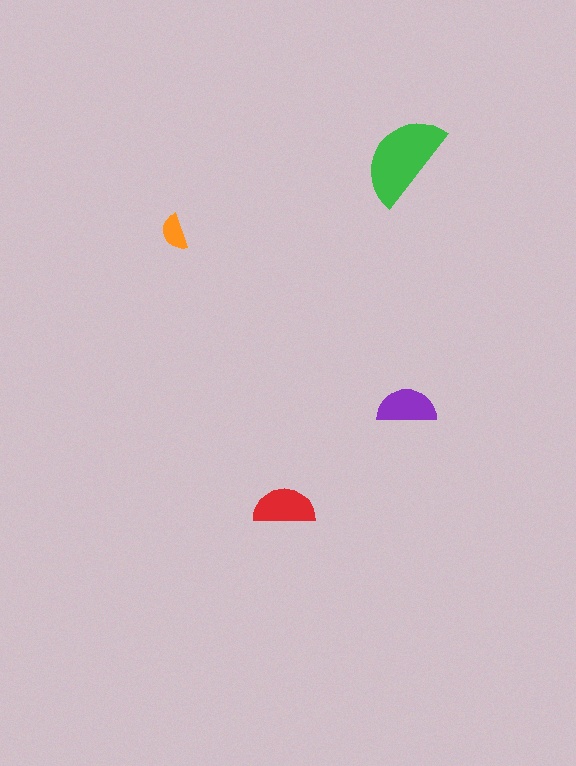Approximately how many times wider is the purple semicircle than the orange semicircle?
About 1.5 times wider.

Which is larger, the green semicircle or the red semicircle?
The green one.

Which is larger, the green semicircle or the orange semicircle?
The green one.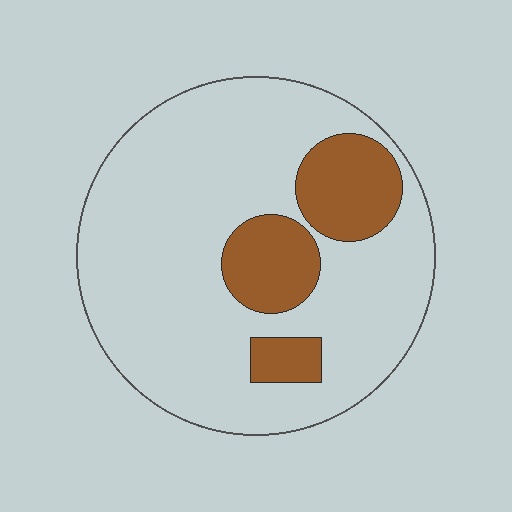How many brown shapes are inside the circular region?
3.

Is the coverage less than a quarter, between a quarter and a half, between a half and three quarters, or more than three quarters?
Less than a quarter.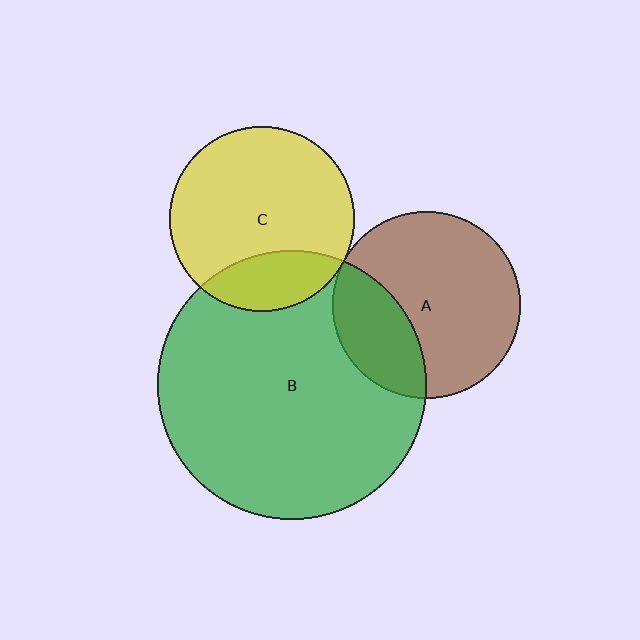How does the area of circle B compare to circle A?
Approximately 2.1 times.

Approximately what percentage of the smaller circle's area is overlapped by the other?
Approximately 30%.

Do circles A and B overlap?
Yes.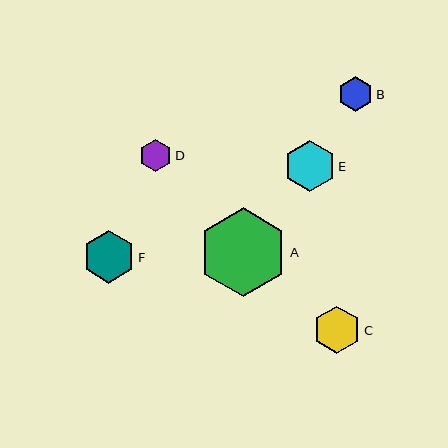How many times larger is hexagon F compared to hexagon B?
Hexagon F is approximately 1.5 times the size of hexagon B.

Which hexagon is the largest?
Hexagon A is the largest with a size of approximately 88 pixels.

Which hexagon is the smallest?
Hexagon D is the smallest with a size of approximately 32 pixels.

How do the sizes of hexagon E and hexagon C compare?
Hexagon E and hexagon C are approximately the same size.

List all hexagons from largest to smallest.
From largest to smallest: A, F, E, C, B, D.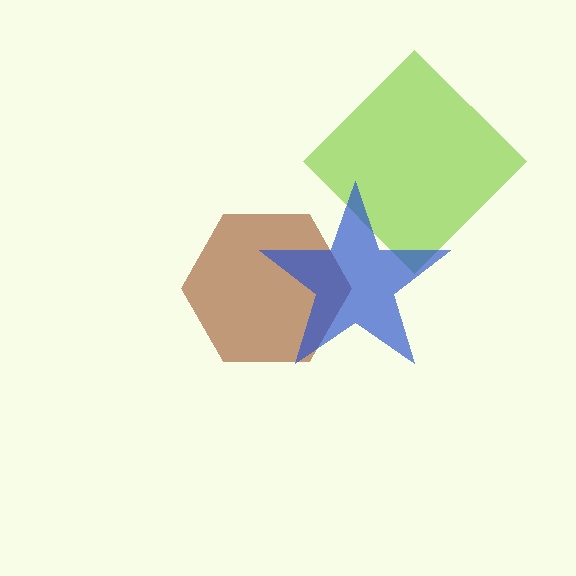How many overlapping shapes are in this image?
There are 3 overlapping shapes in the image.